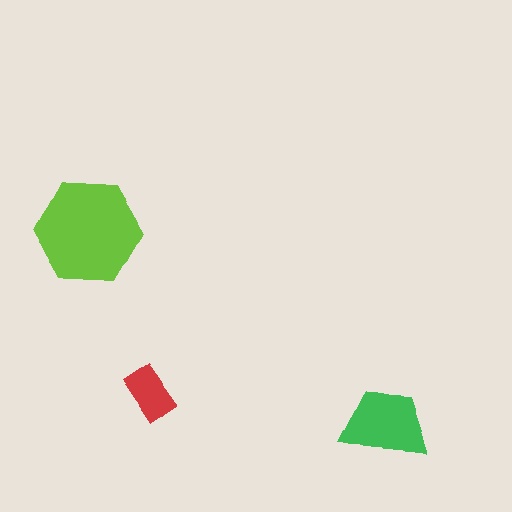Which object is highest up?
The lime hexagon is topmost.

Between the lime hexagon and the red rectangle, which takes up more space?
The lime hexagon.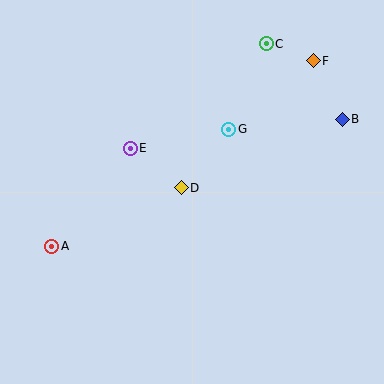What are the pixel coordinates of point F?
Point F is at (313, 61).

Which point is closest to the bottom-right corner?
Point B is closest to the bottom-right corner.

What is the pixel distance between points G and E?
The distance between G and E is 101 pixels.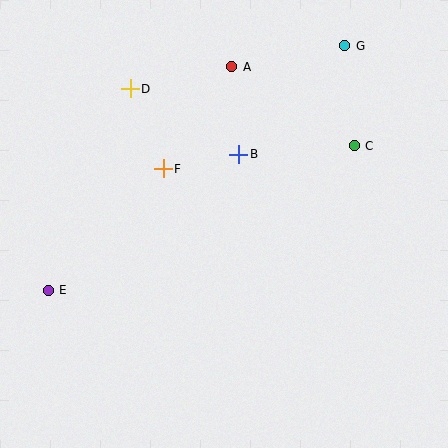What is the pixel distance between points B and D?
The distance between B and D is 127 pixels.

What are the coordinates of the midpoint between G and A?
The midpoint between G and A is at (288, 56).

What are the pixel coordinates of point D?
Point D is at (130, 89).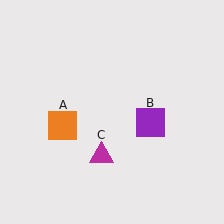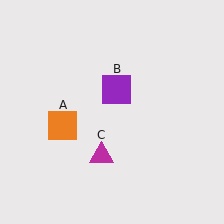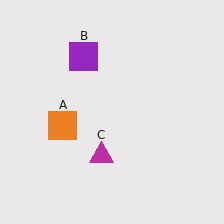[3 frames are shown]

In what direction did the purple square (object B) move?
The purple square (object B) moved up and to the left.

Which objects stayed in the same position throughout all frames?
Orange square (object A) and magenta triangle (object C) remained stationary.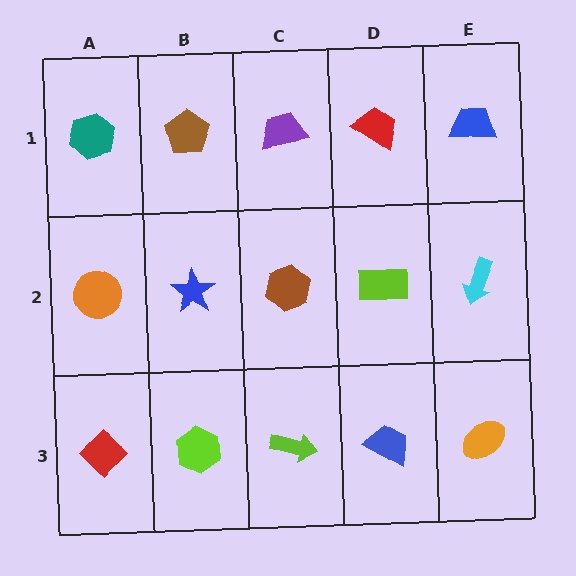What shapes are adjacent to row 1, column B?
A blue star (row 2, column B), a teal hexagon (row 1, column A), a purple trapezoid (row 1, column C).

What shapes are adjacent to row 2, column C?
A purple trapezoid (row 1, column C), a lime arrow (row 3, column C), a blue star (row 2, column B), a lime rectangle (row 2, column D).